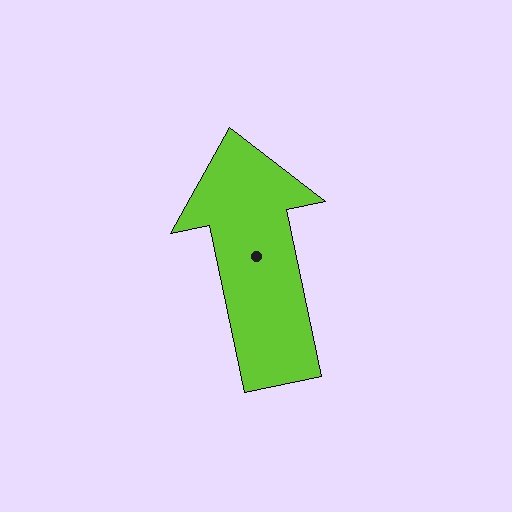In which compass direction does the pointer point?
North.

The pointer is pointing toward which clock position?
Roughly 12 o'clock.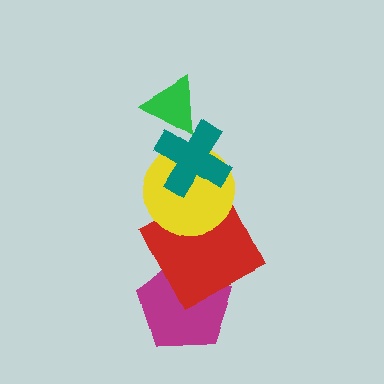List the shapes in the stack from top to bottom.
From top to bottom: the green triangle, the teal cross, the yellow circle, the red square, the magenta pentagon.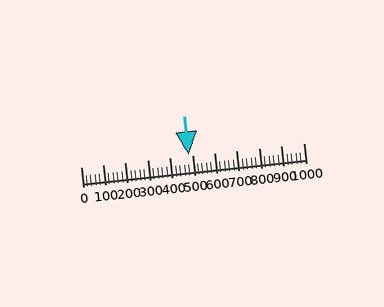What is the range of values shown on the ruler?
The ruler shows values from 0 to 1000.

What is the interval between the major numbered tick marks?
The major tick marks are spaced 100 units apart.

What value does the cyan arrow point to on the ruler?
The cyan arrow points to approximately 483.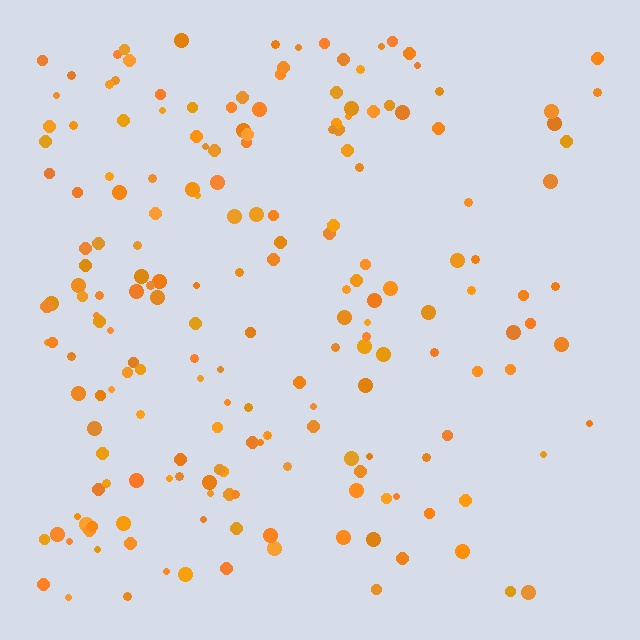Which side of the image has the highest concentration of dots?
The left.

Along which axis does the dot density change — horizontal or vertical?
Horizontal.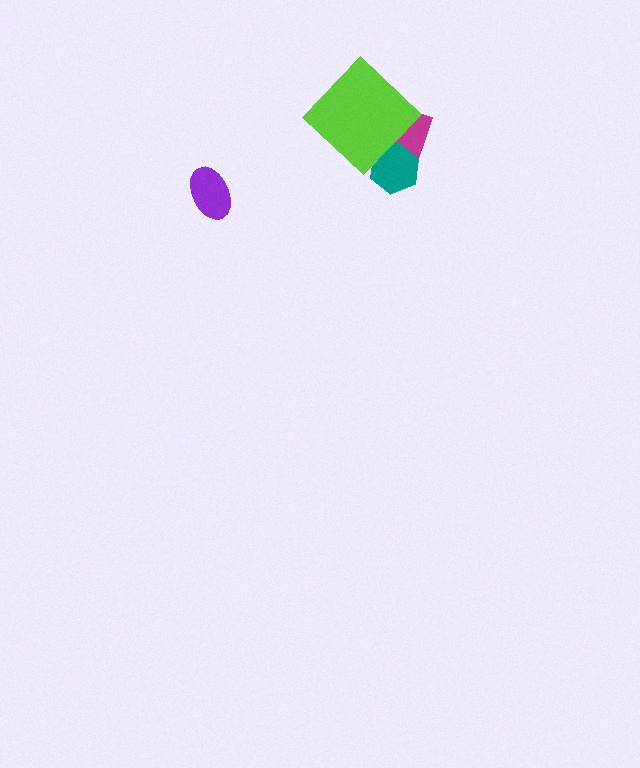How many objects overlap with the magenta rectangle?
2 objects overlap with the magenta rectangle.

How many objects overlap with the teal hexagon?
1 object overlaps with the teal hexagon.